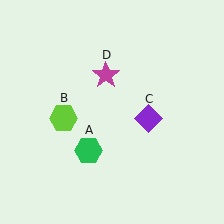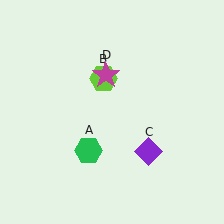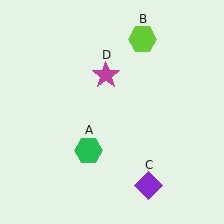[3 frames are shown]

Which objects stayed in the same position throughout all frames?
Green hexagon (object A) and magenta star (object D) remained stationary.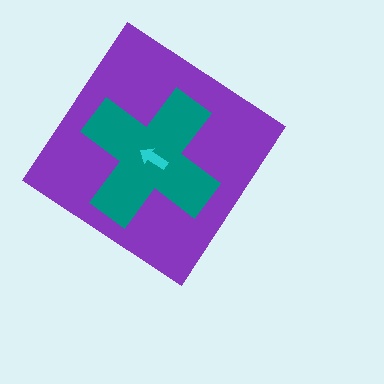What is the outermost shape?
The purple diamond.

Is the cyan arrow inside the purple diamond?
Yes.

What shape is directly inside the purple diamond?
The teal cross.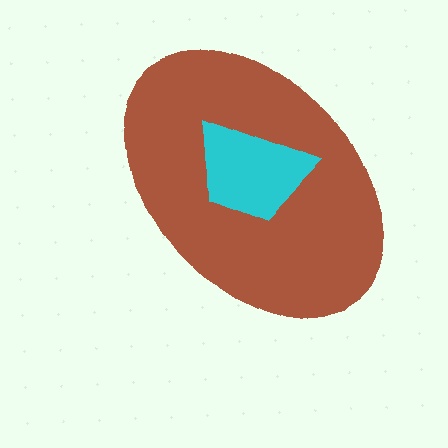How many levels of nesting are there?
2.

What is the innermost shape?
The cyan trapezoid.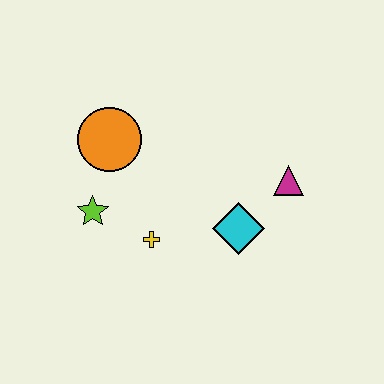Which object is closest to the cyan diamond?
The magenta triangle is closest to the cyan diamond.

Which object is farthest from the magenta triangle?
The lime star is farthest from the magenta triangle.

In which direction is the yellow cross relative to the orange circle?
The yellow cross is below the orange circle.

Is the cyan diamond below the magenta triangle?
Yes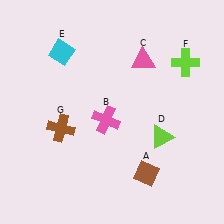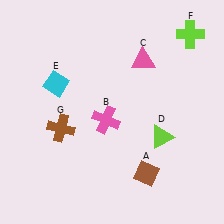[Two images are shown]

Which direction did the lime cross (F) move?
The lime cross (F) moved up.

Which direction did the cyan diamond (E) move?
The cyan diamond (E) moved down.